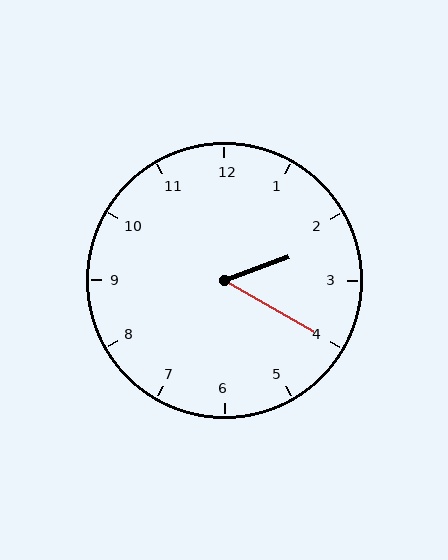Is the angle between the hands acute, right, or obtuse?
It is acute.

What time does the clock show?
2:20.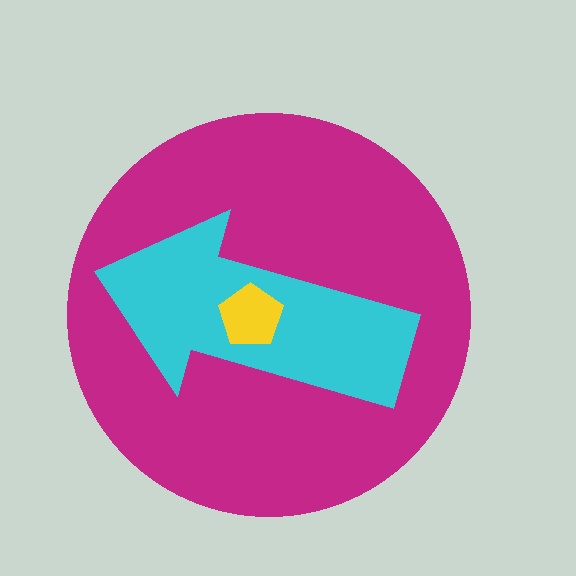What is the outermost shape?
The magenta circle.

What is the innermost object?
The yellow pentagon.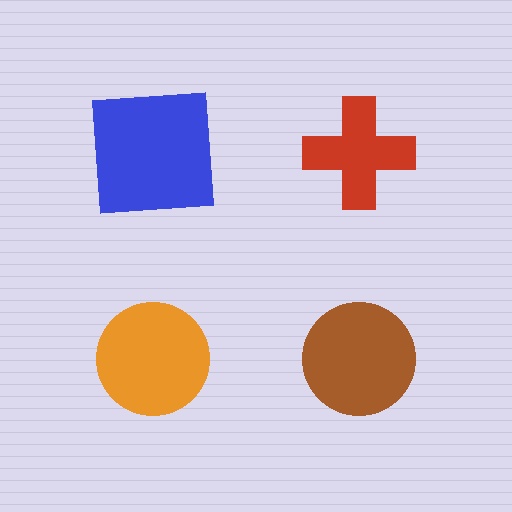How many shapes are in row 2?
2 shapes.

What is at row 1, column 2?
A red cross.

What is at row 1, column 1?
A blue square.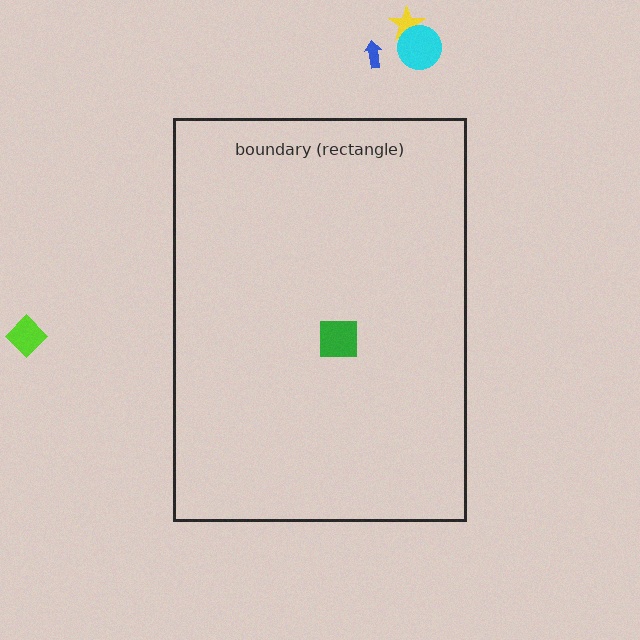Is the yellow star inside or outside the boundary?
Outside.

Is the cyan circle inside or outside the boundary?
Outside.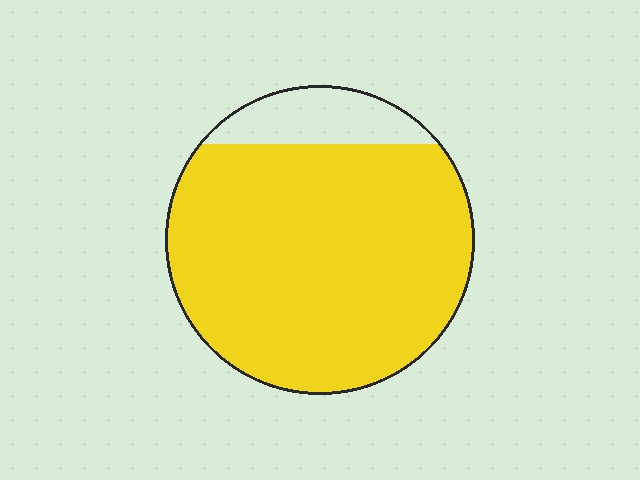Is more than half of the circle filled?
Yes.